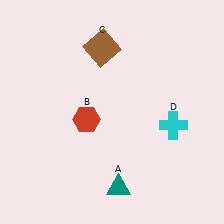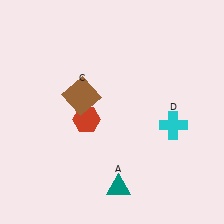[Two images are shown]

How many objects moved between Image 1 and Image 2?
1 object moved between the two images.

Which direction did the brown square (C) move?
The brown square (C) moved down.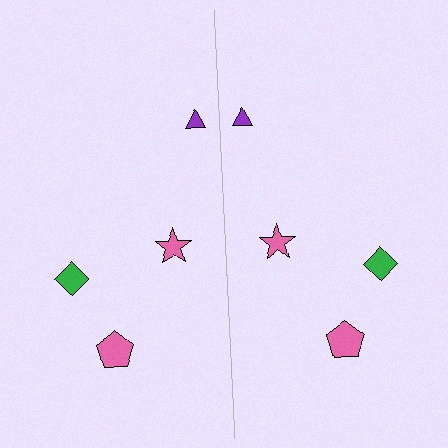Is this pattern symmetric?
Yes, this pattern has bilateral (reflection) symmetry.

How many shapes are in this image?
There are 8 shapes in this image.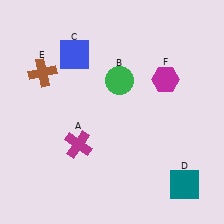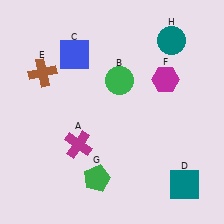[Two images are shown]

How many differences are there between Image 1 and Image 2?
There are 2 differences between the two images.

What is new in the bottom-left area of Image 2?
A green pentagon (G) was added in the bottom-left area of Image 2.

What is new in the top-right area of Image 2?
A teal circle (H) was added in the top-right area of Image 2.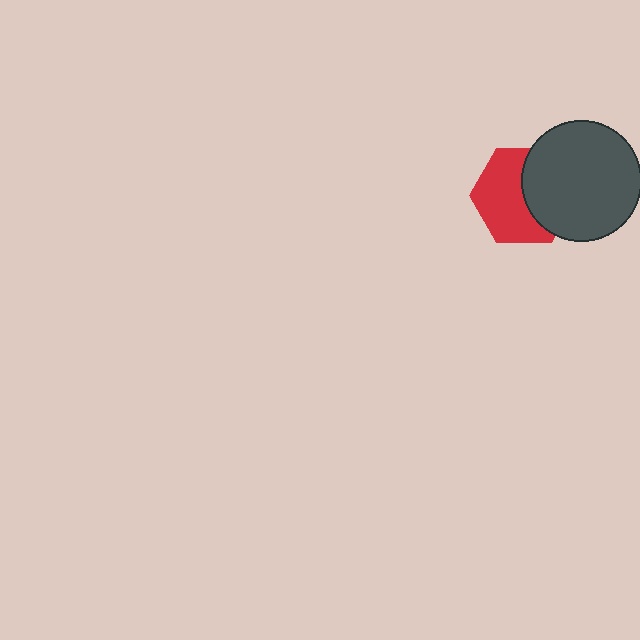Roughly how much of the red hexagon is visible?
About half of it is visible (roughly 58%).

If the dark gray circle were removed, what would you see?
You would see the complete red hexagon.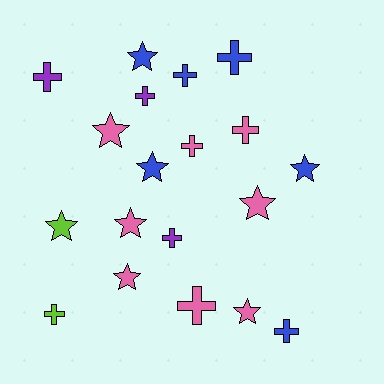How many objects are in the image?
There are 19 objects.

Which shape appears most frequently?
Cross, with 10 objects.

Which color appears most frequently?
Pink, with 8 objects.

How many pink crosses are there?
There are 3 pink crosses.